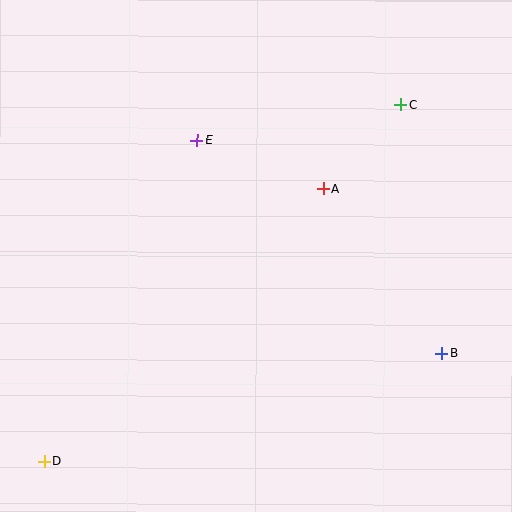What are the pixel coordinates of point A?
Point A is at (324, 189).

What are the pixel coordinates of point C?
Point C is at (400, 104).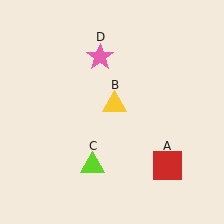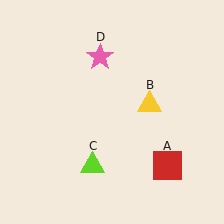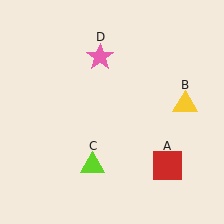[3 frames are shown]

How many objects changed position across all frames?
1 object changed position: yellow triangle (object B).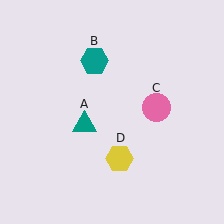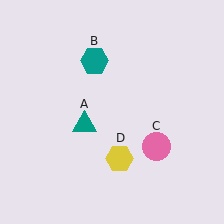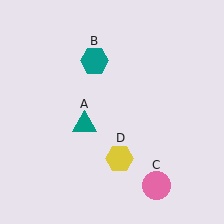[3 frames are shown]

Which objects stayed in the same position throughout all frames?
Teal triangle (object A) and teal hexagon (object B) and yellow hexagon (object D) remained stationary.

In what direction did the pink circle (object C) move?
The pink circle (object C) moved down.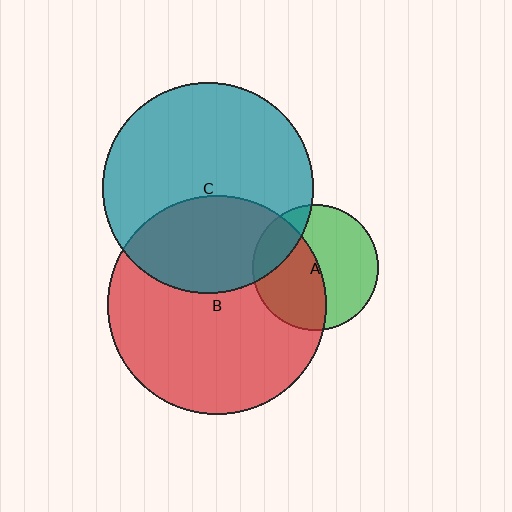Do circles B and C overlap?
Yes.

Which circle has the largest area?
Circle B (red).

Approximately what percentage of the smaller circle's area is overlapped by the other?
Approximately 35%.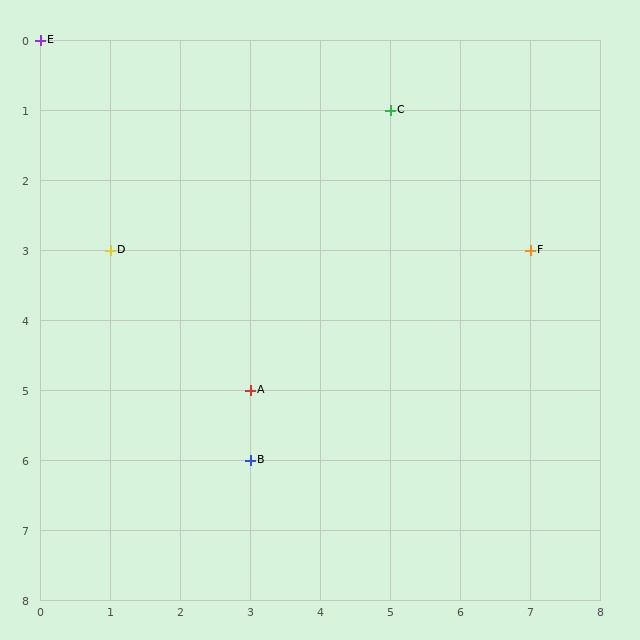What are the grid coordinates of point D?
Point D is at grid coordinates (1, 3).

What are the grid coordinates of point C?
Point C is at grid coordinates (5, 1).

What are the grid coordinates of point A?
Point A is at grid coordinates (3, 5).